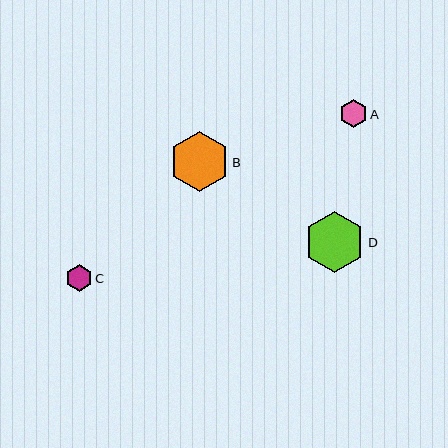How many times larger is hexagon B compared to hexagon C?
Hexagon B is approximately 2.3 times the size of hexagon C.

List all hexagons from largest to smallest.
From largest to smallest: D, B, A, C.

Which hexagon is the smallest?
Hexagon C is the smallest with a size of approximately 26 pixels.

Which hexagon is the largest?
Hexagon D is the largest with a size of approximately 61 pixels.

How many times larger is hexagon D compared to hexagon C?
Hexagon D is approximately 2.3 times the size of hexagon C.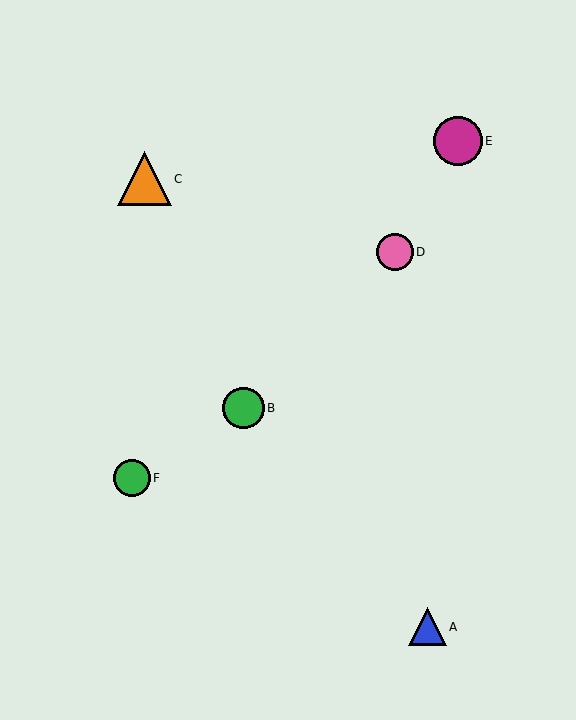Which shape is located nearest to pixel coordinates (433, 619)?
The blue triangle (labeled A) at (427, 627) is nearest to that location.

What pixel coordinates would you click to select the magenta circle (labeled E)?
Click at (458, 141) to select the magenta circle E.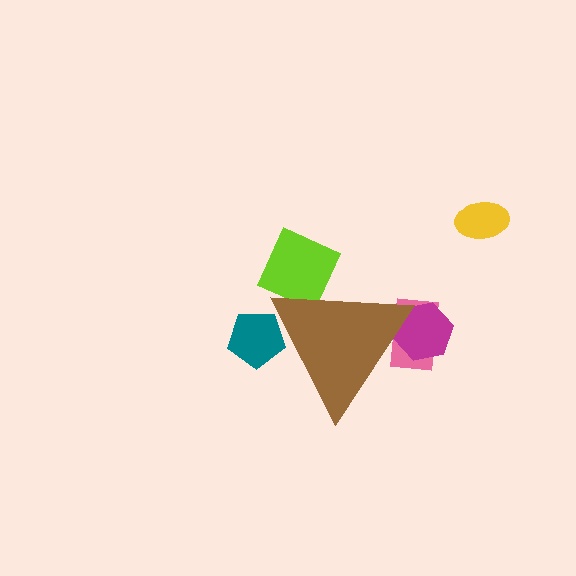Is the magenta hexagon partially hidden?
Yes, the magenta hexagon is partially hidden behind the brown triangle.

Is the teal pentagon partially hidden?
Yes, the teal pentagon is partially hidden behind the brown triangle.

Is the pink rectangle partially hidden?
Yes, the pink rectangle is partially hidden behind the brown triangle.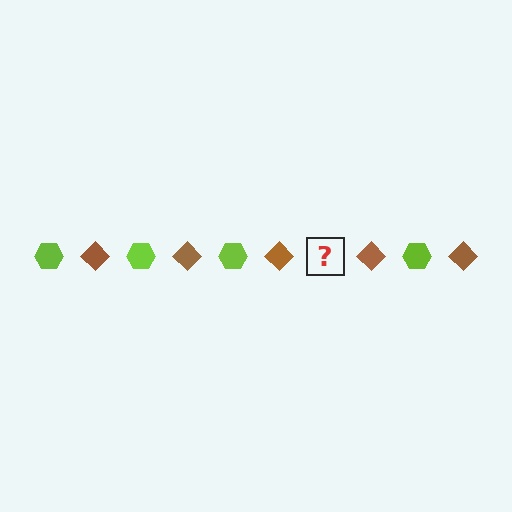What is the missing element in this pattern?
The missing element is a lime hexagon.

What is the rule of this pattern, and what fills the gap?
The rule is that the pattern alternates between lime hexagon and brown diamond. The gap should be filled with a lime hexagon.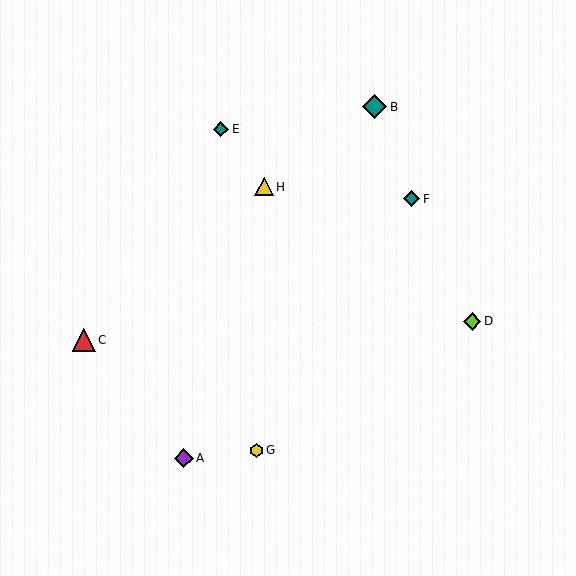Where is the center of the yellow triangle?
The center of the yellow triangle is at (264, 187).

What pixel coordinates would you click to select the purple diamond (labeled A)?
Click at (184, 458) to select the purple diamond A.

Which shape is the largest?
The teal diamond (labeled B) is the largest.